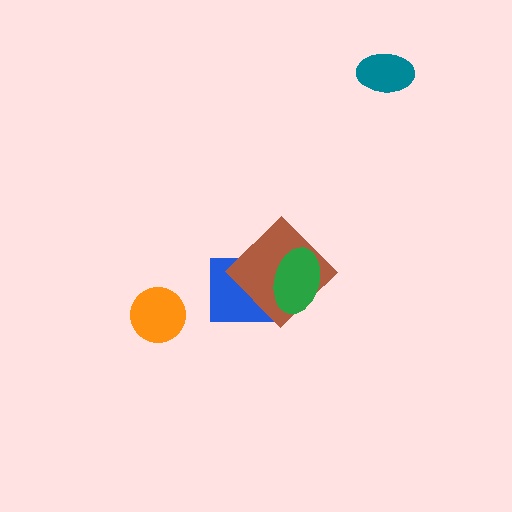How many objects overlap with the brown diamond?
2 objects overlap with the brown diamond.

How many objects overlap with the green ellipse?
2 objects overlap with the green ellipse.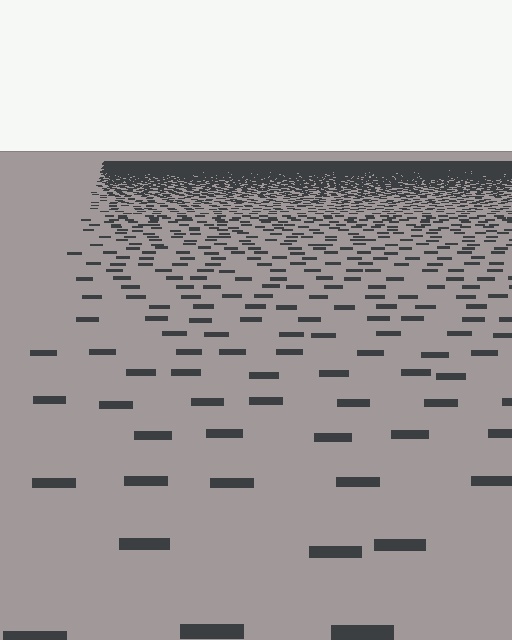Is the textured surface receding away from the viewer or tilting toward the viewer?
The surface is receding away from the viewer. Texture elements get smaller and denser toward the top.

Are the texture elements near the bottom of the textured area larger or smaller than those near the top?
Larger. Near the bottom, elements are closer to the viewer and appear at a bigger on-screen size.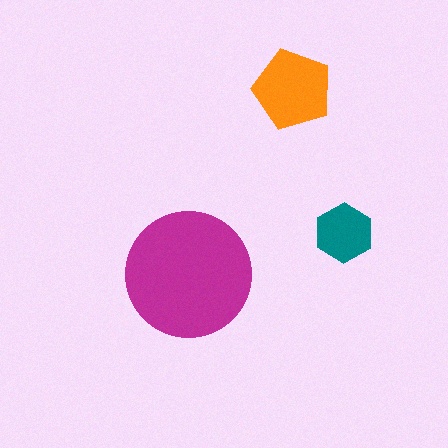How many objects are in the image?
There are 3 objects in the image.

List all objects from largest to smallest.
The magenta circle, the orange pentagon, the teal hexagon.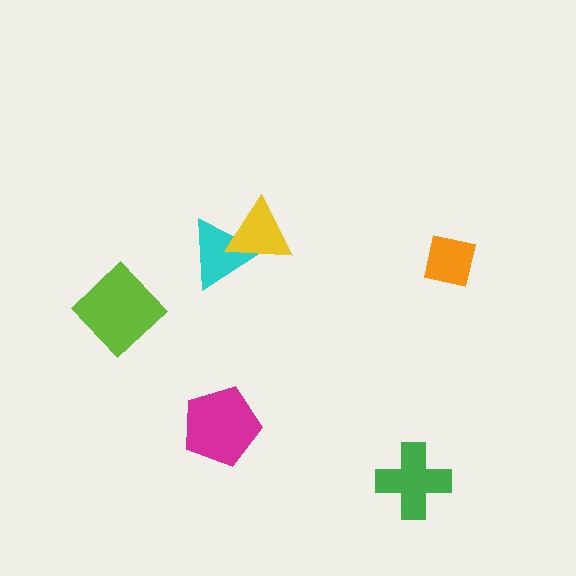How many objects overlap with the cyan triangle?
1 object overlaps with the cyan triangle.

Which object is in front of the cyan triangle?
The yellow triangle is in front of the cyan triangle.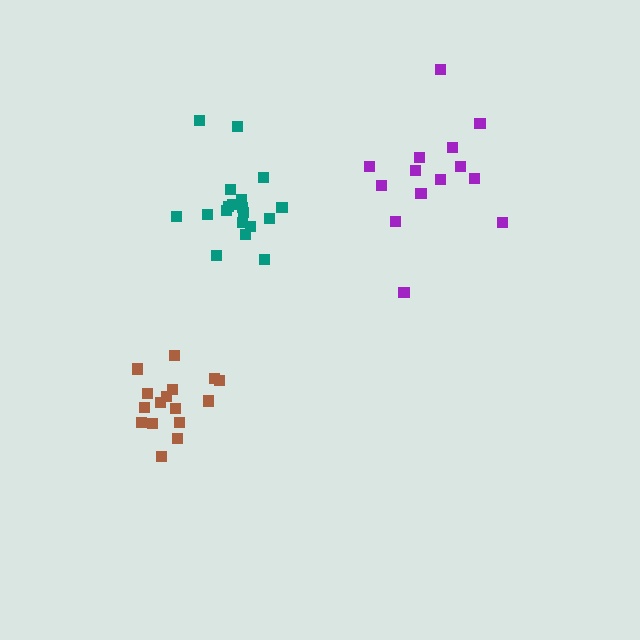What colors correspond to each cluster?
The clusters are colored: purple, brown, teal.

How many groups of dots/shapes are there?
There are 3 groups.